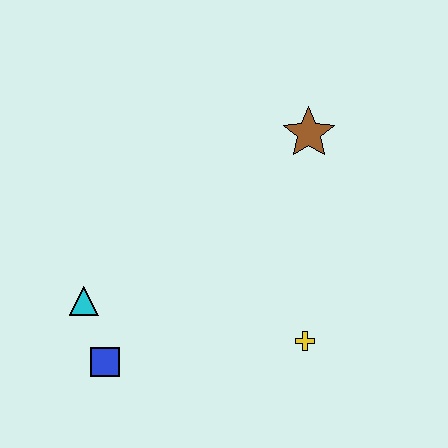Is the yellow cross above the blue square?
Yes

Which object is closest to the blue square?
The cyan triangle is closest to the blue square.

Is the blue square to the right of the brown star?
No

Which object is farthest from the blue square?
The brown star is farthest from the blue square.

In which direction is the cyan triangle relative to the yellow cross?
The cyan triangle is to the left of the yellow cross.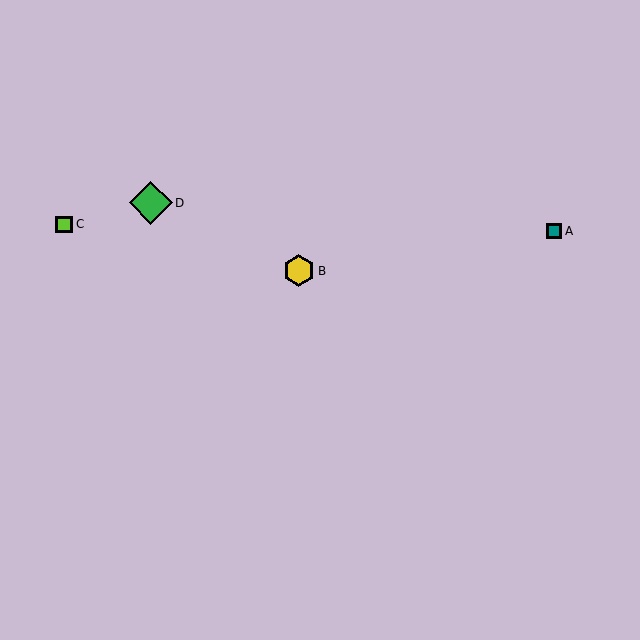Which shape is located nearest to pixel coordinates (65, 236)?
The lime square (labeled C) at (64, 224) is nearest to that location.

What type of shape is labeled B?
Shape B is a yellow hexagon.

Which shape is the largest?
The green diamond (labeled D) is the largest.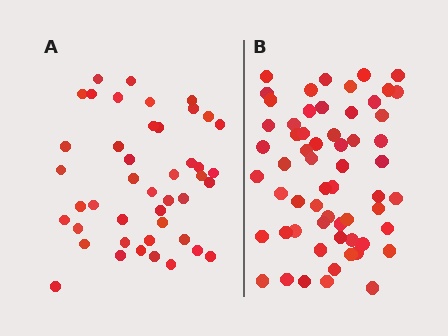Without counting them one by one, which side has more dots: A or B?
Region B (the right region) has more dots.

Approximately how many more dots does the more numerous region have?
Region B has approximately 15 more dots than region A.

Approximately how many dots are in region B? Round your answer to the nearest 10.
About 60 dots.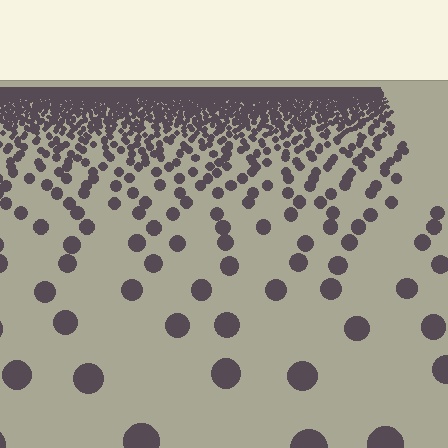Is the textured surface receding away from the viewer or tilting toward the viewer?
The surface is receding away from the viewer. Texture elements get smaller and denser toward the top.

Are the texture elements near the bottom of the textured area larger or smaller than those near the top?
Larger. Near the bottom, elements are closer to the viewer and appear at a bigger on-screen size.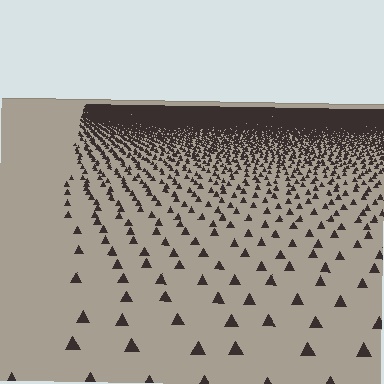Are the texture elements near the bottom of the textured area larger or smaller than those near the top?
Larger. Near the bottom, elements are closer to the viewer and appear at a bigger on-screen size.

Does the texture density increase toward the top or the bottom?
Density increases toward the top.